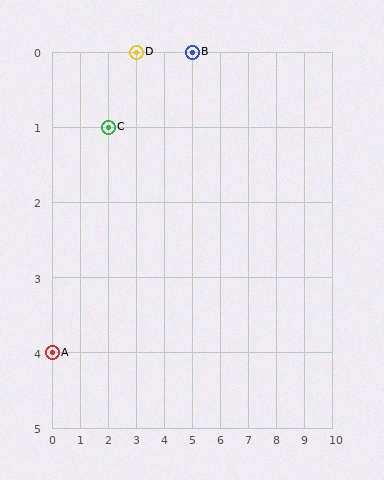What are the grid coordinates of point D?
Point D is at grid coordinates (3, 0).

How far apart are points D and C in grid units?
Points D and C are 1 column and 1 row apart (about 1.4 grid units diagonally).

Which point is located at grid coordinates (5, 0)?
Point B is at (5, 0).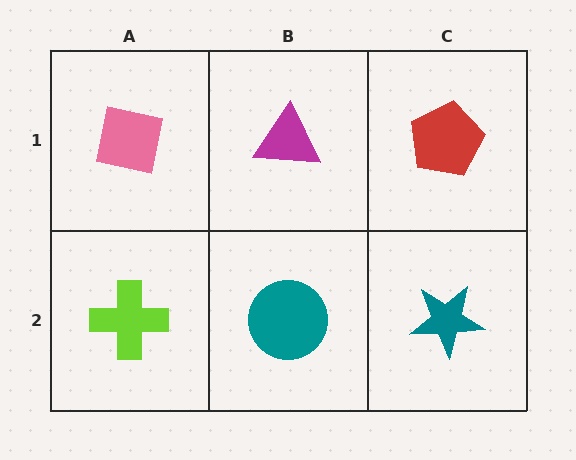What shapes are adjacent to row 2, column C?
A red pentagon (row 1, column C), a teal circle (row 2, column B).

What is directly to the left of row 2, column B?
A lime cross.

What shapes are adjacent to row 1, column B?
A teal circle (row 2, column B), a pink square (row 1, column A), a red pentagon (row 1, column C).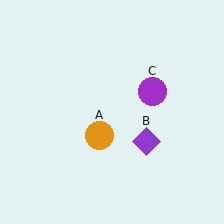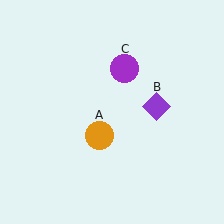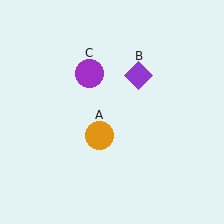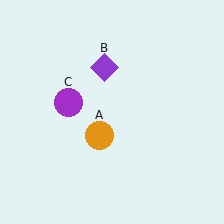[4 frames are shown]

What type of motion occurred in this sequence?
The purple diamond (object B), purple circle (object C) rotated counterclockwise around the center of the scene.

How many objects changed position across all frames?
2 objects changed position: purple diamond (object B), purple circle (object C).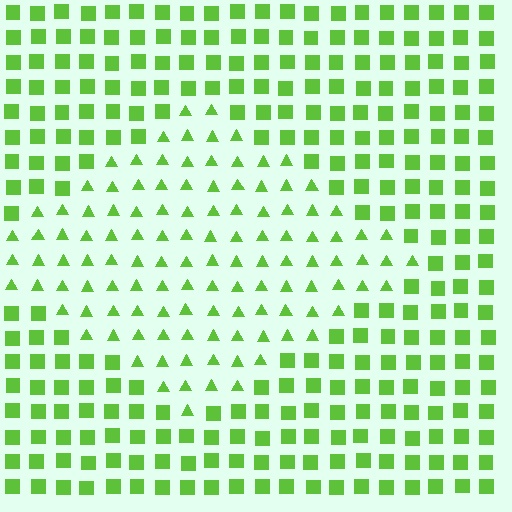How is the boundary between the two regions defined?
The boundary is defined by a change in element shape: triangles inside vs. squares outside. All elements share the same color and spacing.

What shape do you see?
I see a diamond.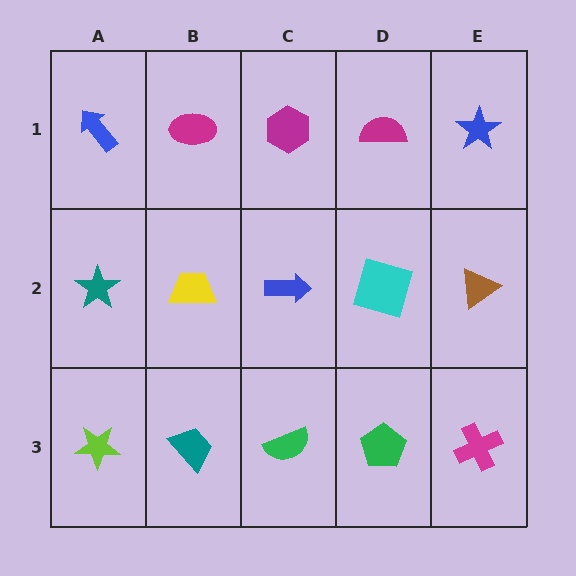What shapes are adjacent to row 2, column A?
A blue arrow (row 1, column A), a lime star (row 3, column A), a yellow trapezoid (row 2, column B).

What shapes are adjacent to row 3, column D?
A cyan square (row 2, column D), a green semicircle (row 3, column C), a magenta cross (row 3, column E).